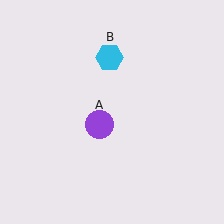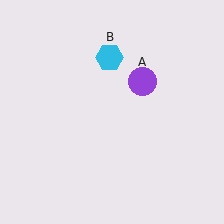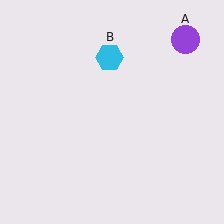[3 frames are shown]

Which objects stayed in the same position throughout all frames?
Cyan hexagon (object B) remained stationary.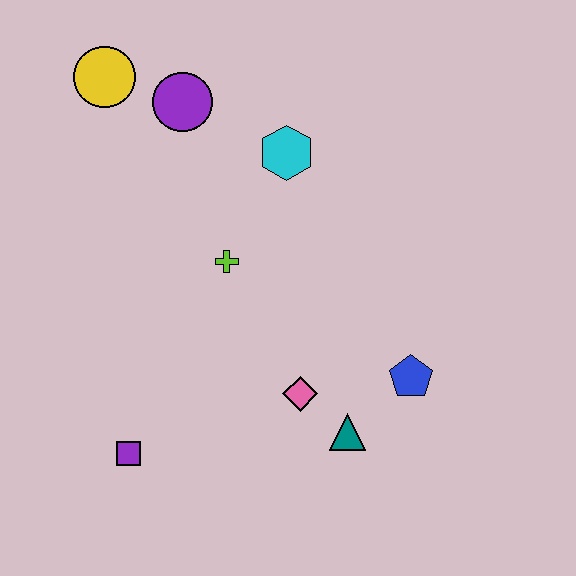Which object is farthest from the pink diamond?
The yellow circle is farthest from the pink diamond.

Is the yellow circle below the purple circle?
No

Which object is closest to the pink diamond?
The teal triangle is closest to the pink diamond.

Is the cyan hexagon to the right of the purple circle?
Yes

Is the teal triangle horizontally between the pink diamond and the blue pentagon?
Yes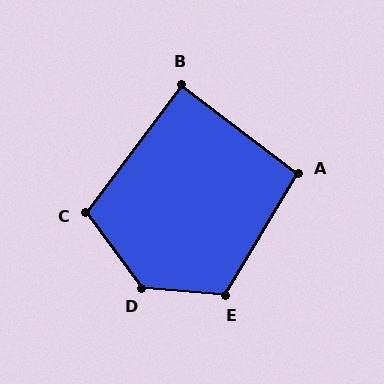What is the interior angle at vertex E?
Approximately 116 degrees (obtuse).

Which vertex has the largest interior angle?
D, at approximately 132 degrees.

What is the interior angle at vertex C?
Approximately 107 degrees (obtuse).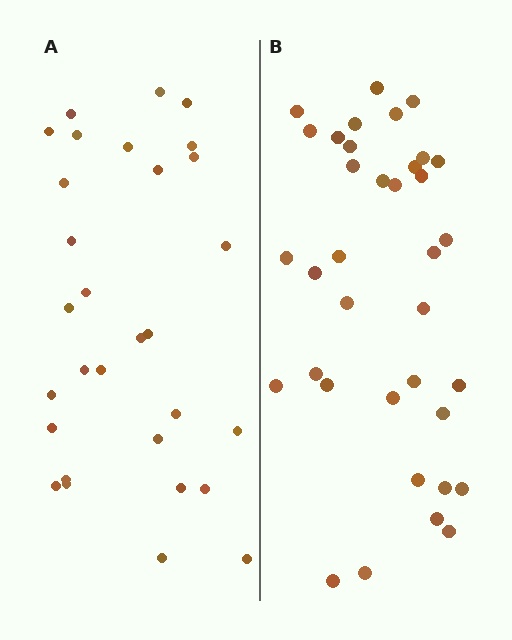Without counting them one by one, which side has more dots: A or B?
Region B (the right region) has more dots.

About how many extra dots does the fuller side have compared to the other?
Region B has about 6 more dots than region A.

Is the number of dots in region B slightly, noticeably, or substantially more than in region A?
Region B has only slightly more — the two regions are fairly close. The ratio is roughly 1.2 to 1.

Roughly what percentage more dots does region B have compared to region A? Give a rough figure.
About 20% more.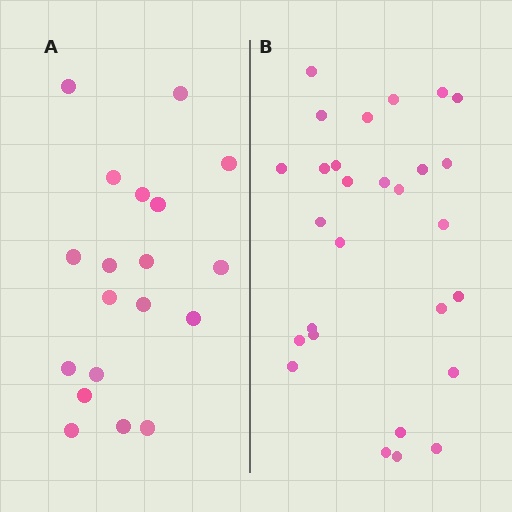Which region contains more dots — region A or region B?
Region B (the right region) has more dots.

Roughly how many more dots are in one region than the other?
Region B has roughly 8 or so more dots than region A.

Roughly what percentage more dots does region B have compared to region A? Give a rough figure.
About 45% more.